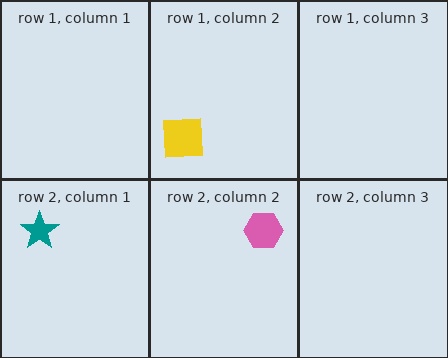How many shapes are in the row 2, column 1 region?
1.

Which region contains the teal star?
The row 2, column 1 region.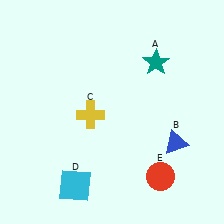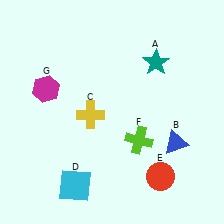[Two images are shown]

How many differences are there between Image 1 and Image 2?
There are 2 differences between the two images.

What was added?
A lime cross (F), a magenta hexagon (G) were added in Image 2.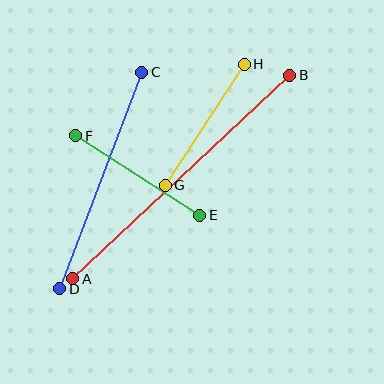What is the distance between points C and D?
The distance is approximately 231 pixels.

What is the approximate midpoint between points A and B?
The midpoint is at approximately (181, 177) pixels.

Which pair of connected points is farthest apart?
Points A and B are farthest apart.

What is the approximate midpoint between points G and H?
The midpoint is at approximately (205, 125) pixels.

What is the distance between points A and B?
The distance is approximately 297 pixels.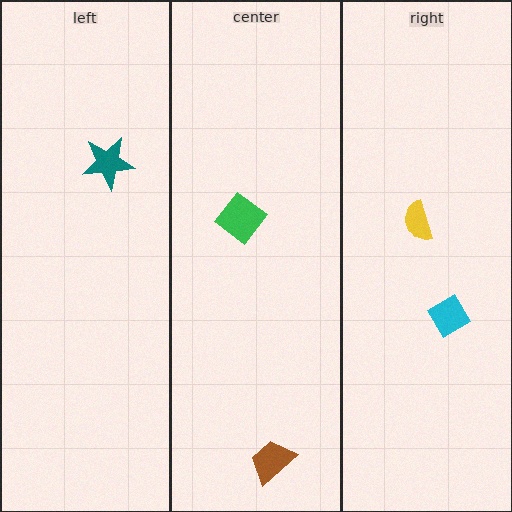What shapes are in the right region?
The yellow semicircle, the cyan diamond.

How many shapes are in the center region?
2.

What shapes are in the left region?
The teal star.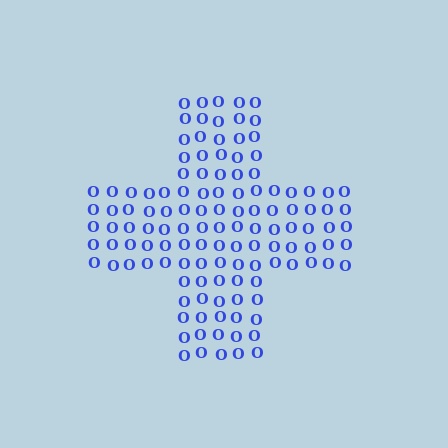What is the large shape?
The large shape is a cross.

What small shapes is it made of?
It is made of small letter O's.